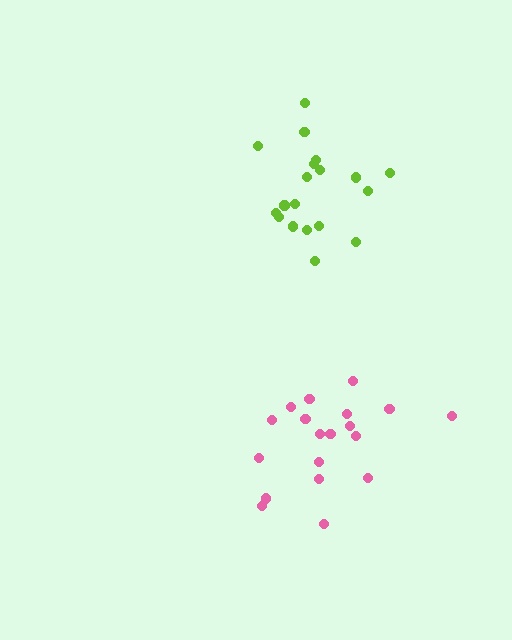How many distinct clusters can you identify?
There are 2 distinct clusters.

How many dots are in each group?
Group 1: 19 dots, Group 2: 19 dots (38 total).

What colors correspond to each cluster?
The clusters are colored: pink, lime.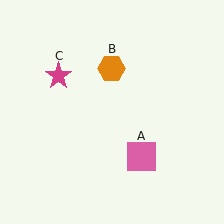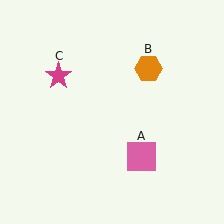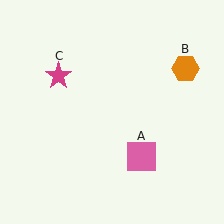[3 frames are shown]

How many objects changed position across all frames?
1 object changed position: orange hexagon (object B).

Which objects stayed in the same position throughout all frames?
Pink square (object A) and magenta star (object C) remained stationary.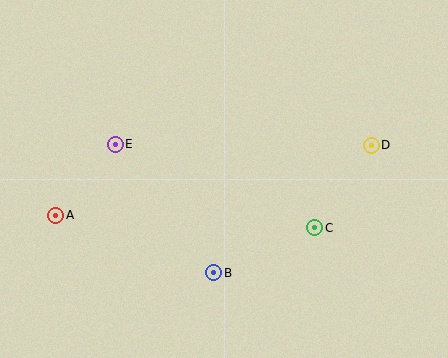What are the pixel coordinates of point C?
Point C is at (315, 228).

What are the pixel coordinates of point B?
Point B is at (214, 273).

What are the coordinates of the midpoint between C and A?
The midpoint between C and A is at (185, 221).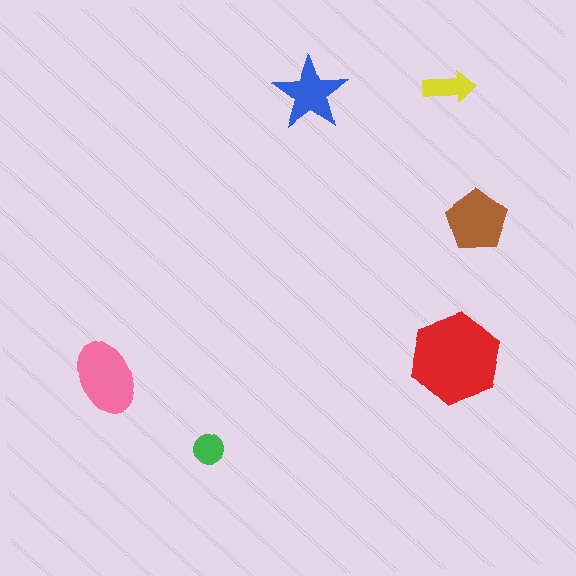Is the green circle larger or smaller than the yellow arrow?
Smaller.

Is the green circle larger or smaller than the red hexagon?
Smaller.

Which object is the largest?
The red hexagon.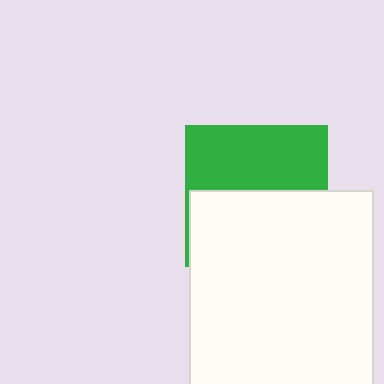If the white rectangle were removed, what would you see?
You would see the complete green square.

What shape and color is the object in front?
The object in front is a white rectangle.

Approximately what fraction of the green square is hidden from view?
Roughly 53% of the green square is hidden behind the white rectangle.